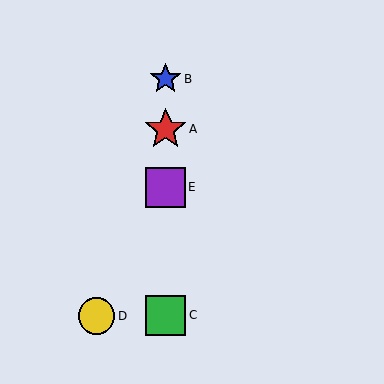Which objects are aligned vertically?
Objects A, B, C, E are aligned vertically.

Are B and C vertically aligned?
Yes, both are at x≈166.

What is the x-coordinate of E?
Object E is at x≈166.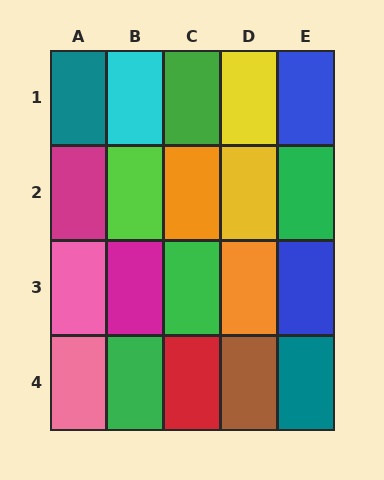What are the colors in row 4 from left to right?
Pink, green, red, brown, teal.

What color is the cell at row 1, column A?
Teal.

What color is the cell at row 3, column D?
Orange.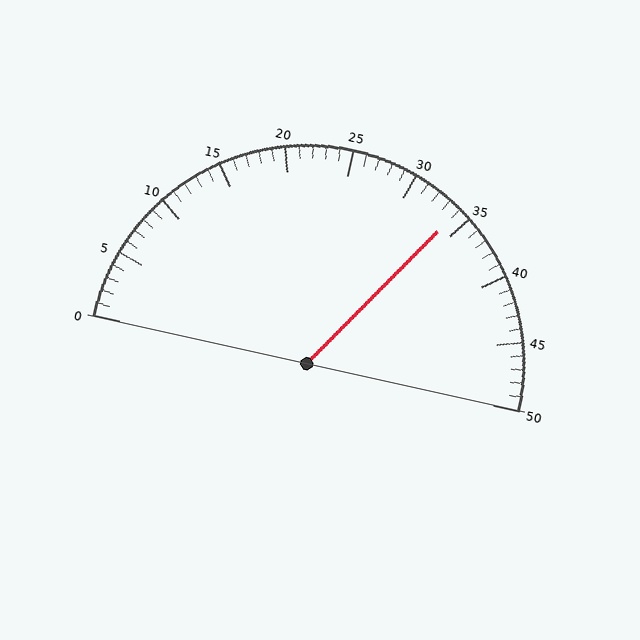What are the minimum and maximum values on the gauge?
The gauge ranges from 0 to 50.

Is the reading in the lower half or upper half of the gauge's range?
The reading is in the upper half of the range (0 to 50).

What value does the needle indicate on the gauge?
The needle indicates approximately 34.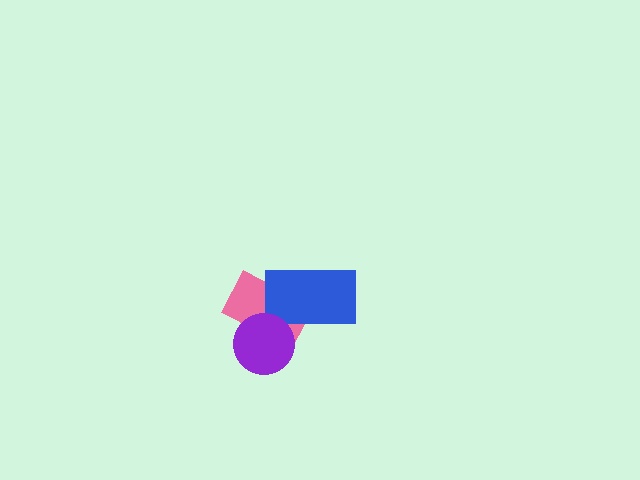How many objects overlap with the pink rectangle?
2 objects overlap with the pink rectangle.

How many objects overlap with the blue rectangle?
2 objects overlap with the blue rectangle.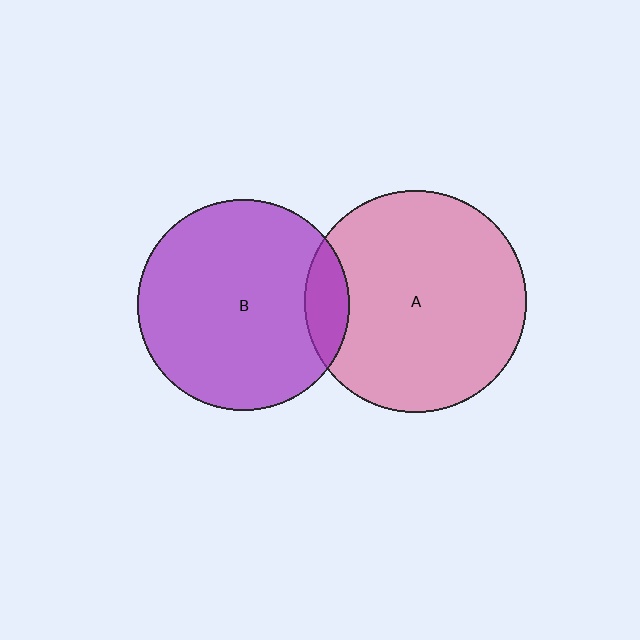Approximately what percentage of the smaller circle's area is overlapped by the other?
Approximately 10%.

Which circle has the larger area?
Circle A (pink).